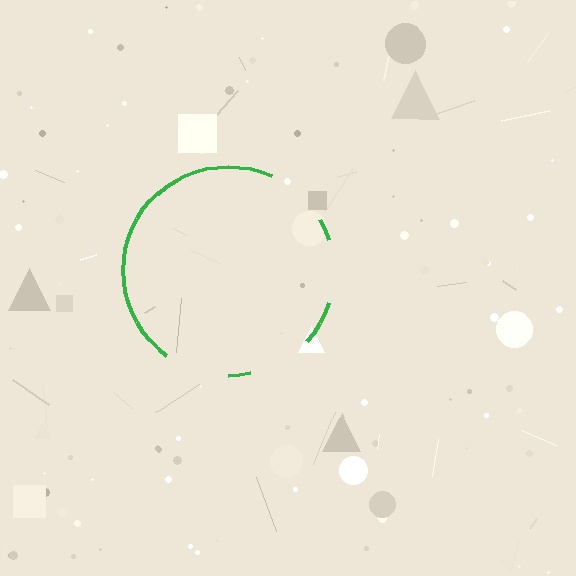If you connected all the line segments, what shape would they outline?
They would outline a circle.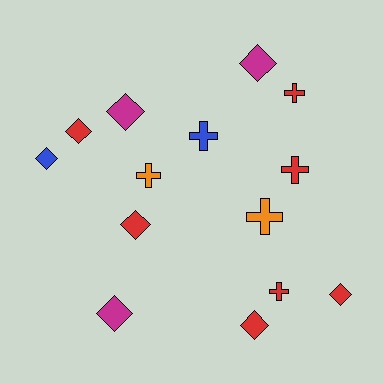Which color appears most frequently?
Red, with 7 objects.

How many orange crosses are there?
There are 2 orange crosses.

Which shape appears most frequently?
Diamond, with 8 objects.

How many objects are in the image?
There are 14 objects.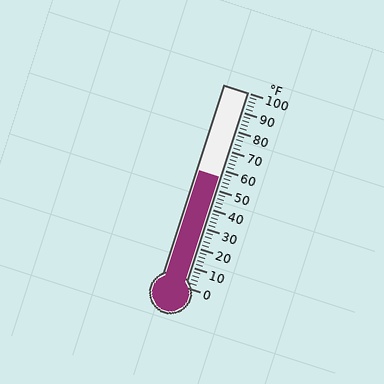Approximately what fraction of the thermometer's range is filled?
The thermometer is filled to approximately 55% of its range.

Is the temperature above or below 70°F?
The temperature is below 70°F.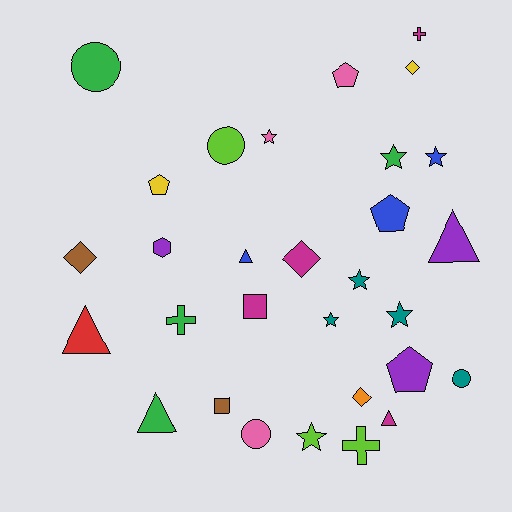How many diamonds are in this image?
There are 4 diamonds.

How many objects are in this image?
There are 30 objects.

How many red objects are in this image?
There is 1 red object.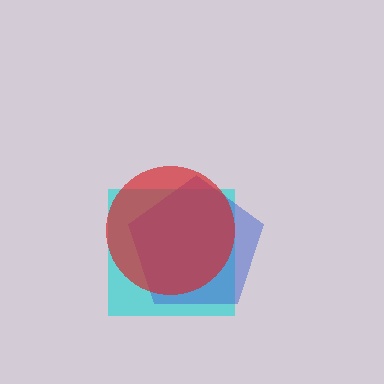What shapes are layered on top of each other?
The layered shapes are: a cyan square, a blue pentagon, a red circle.